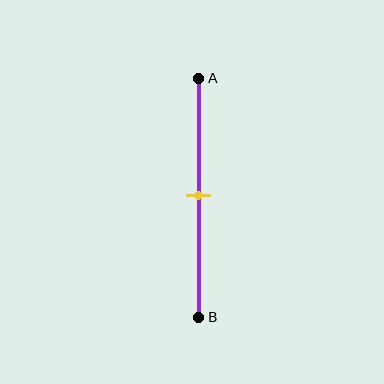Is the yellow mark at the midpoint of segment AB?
Yes, the mark is approximately at the midpoint.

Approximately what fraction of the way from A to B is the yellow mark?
The yellow mark is approximately 50% of the way from A to B.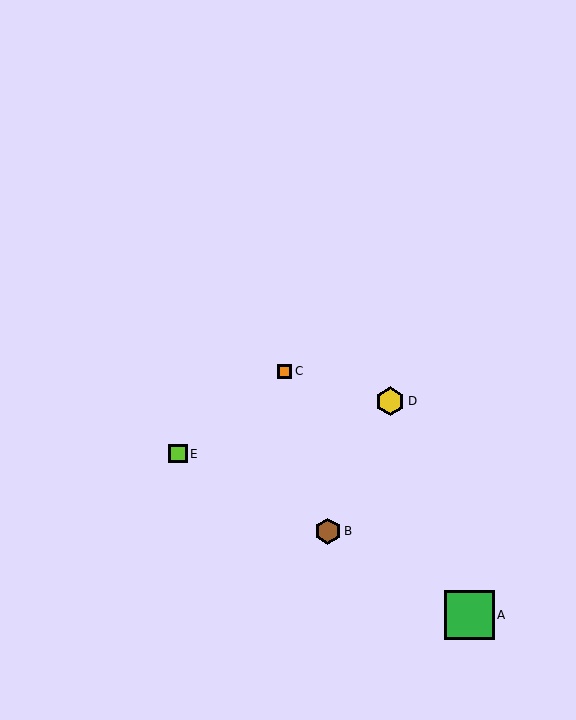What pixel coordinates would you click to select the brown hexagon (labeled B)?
Click at (328, 531) to select the brown hexagon B.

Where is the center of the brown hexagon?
The center of the brown hexagon is at (328, 531).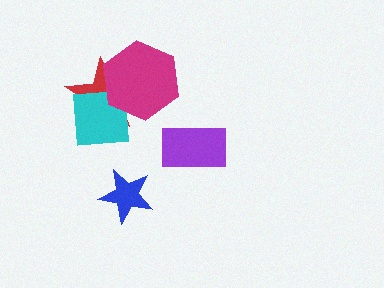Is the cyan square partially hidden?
Yes, it is partially covered by another shape.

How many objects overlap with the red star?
2 objects overlap with the red star.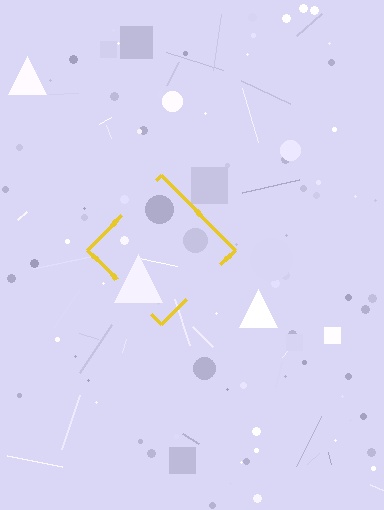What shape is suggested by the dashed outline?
The dashed outline suggests a diamond.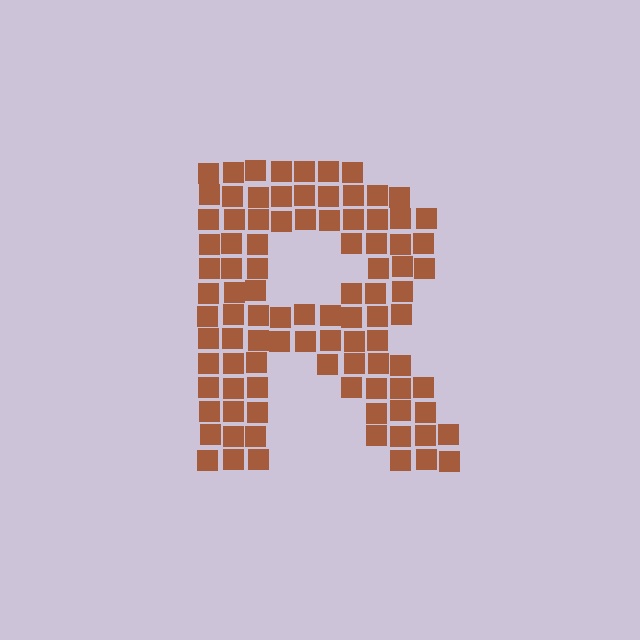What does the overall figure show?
The overall figure shows the letter R.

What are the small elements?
The small elements are squares.